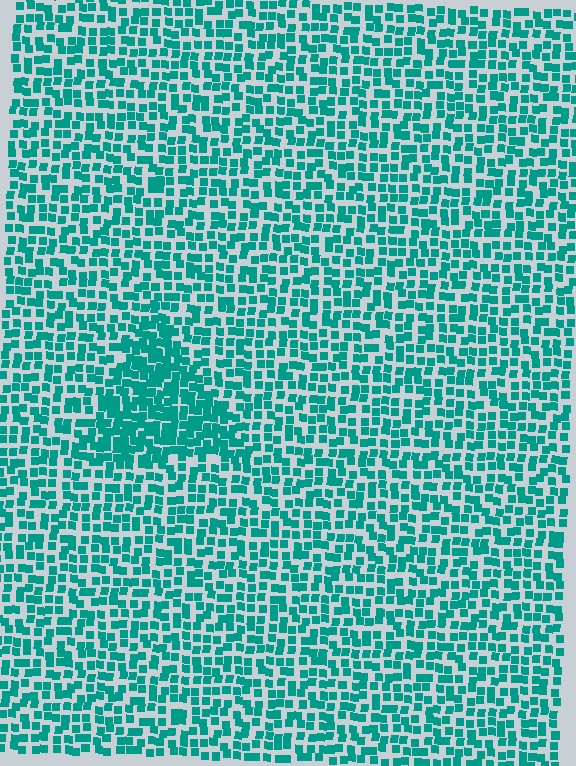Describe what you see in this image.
The image contains small teal elements arranged at two different densities. A triangle-shaped region is visible where the elements are more densely packed than the surrounding area.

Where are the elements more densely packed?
The elements are more densely packed inside the triangle boundary.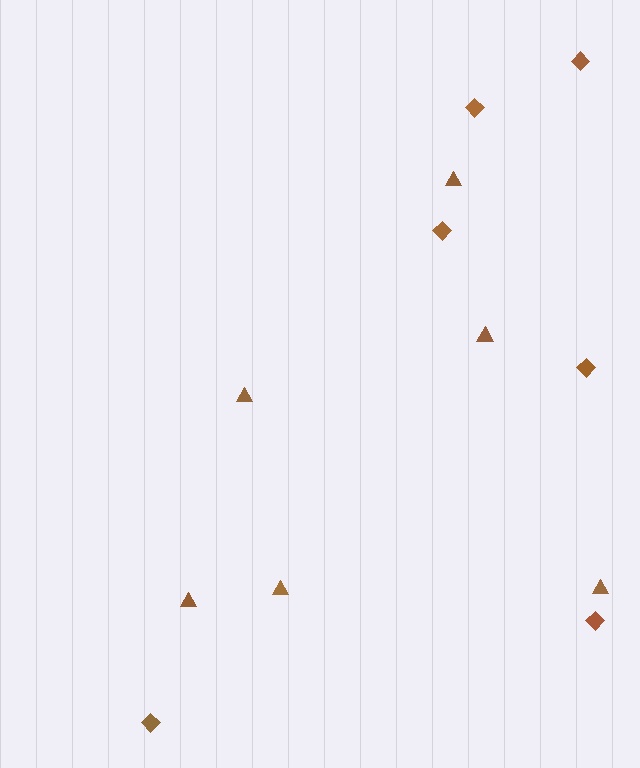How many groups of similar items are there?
There are 2 groups: one group of diamonds (6) and one group of triangles (6).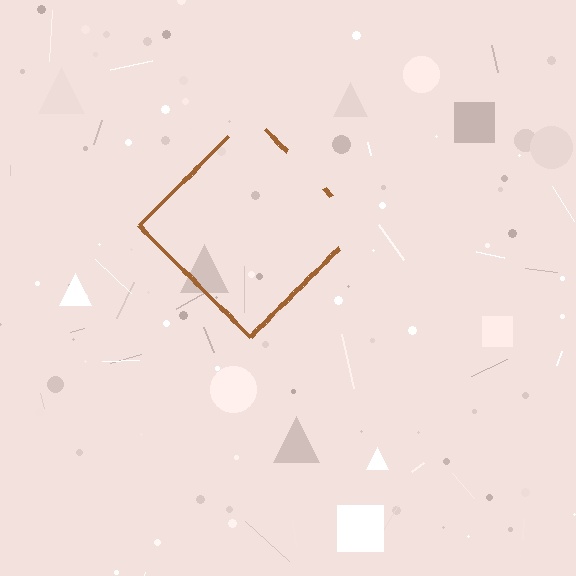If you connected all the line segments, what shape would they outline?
They would outline a diamond.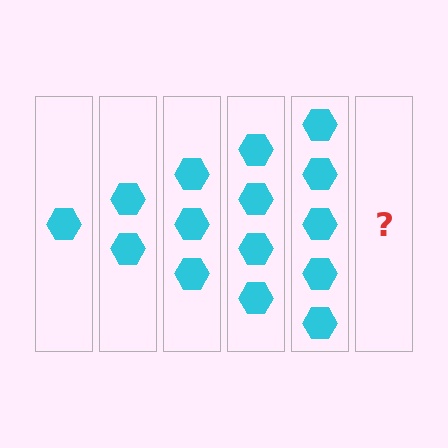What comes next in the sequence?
The next element should be 6 hexagons.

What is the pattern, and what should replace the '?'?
The pattern is that each step adds one more hexagon. The '?' should be 6 hexagons.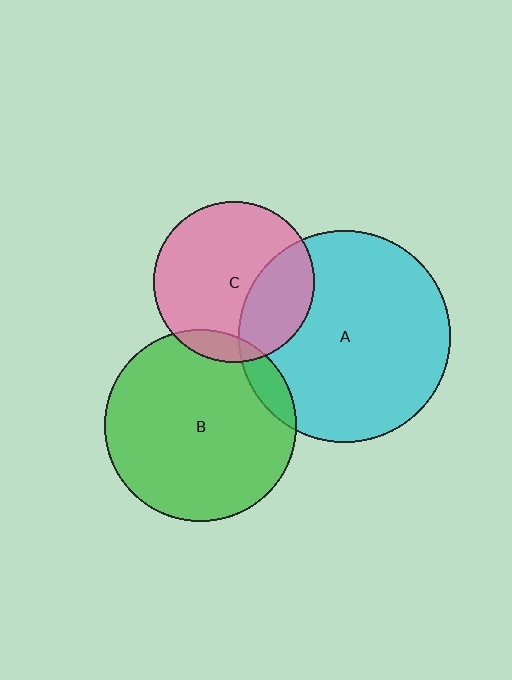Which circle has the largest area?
Circle A (cyan).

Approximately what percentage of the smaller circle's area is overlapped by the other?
Approximately 10%.